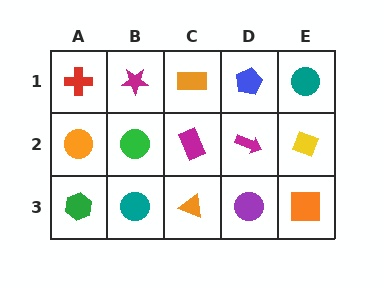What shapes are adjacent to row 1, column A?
An orange circle (row 2, column A), a magenta star (row 1, column B).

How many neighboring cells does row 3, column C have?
3.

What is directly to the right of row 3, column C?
A purple circle.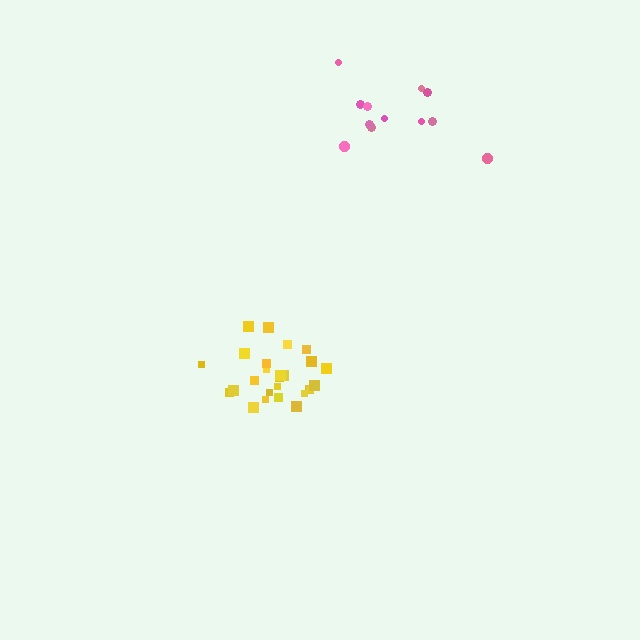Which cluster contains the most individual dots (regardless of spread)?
Yellow (26).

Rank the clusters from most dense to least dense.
yellow, pink.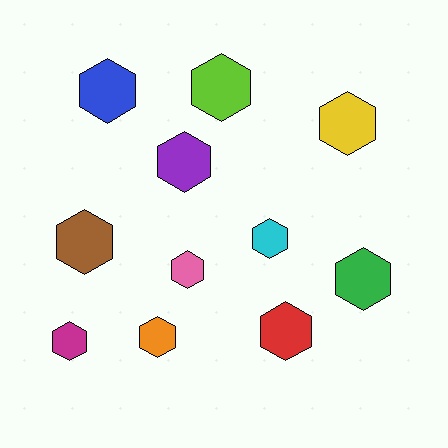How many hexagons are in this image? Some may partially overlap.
There are 11 hexagons.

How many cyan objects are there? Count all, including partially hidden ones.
There is 1 cyan object.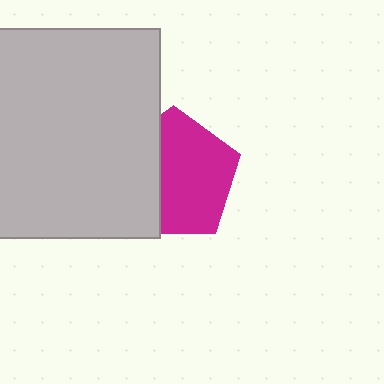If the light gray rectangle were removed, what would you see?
You would see the complete magenta pentagon.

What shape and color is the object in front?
The object in front is a light gray rectangle.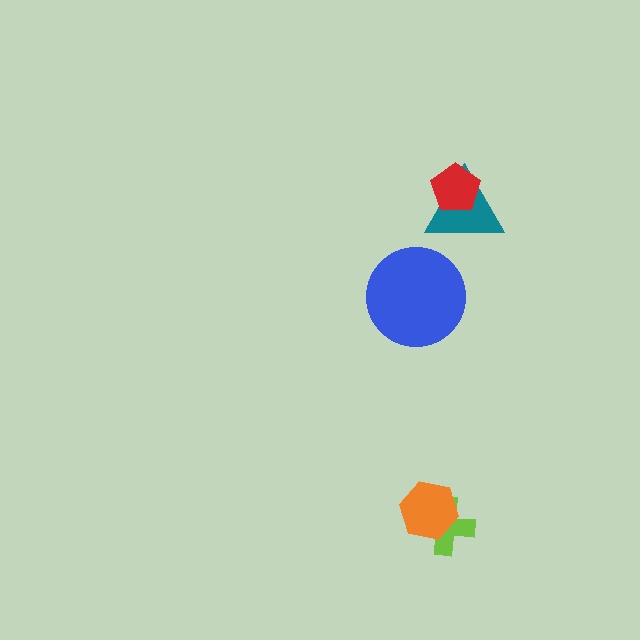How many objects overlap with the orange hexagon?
1 object overlaps with the orange hexagon.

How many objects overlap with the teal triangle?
1 object overlaps with the teal triangle.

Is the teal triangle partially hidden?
Yes, it is partially covered by another shape.